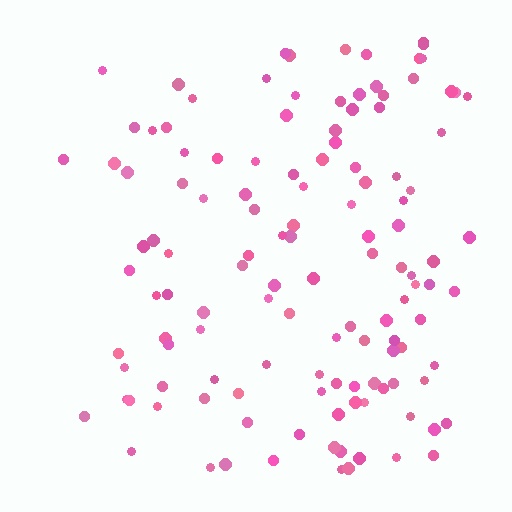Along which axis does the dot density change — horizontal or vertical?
Horizontal.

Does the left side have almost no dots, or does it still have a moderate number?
Still a moderate number, just noticeably fewer than the right.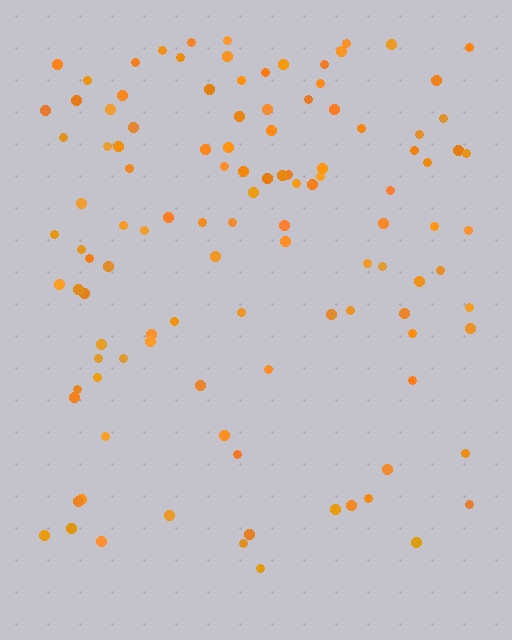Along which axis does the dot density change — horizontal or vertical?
Vertical.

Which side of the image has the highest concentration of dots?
The top.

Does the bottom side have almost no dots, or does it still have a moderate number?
Still a moderate number, just noticeably fewer than the top.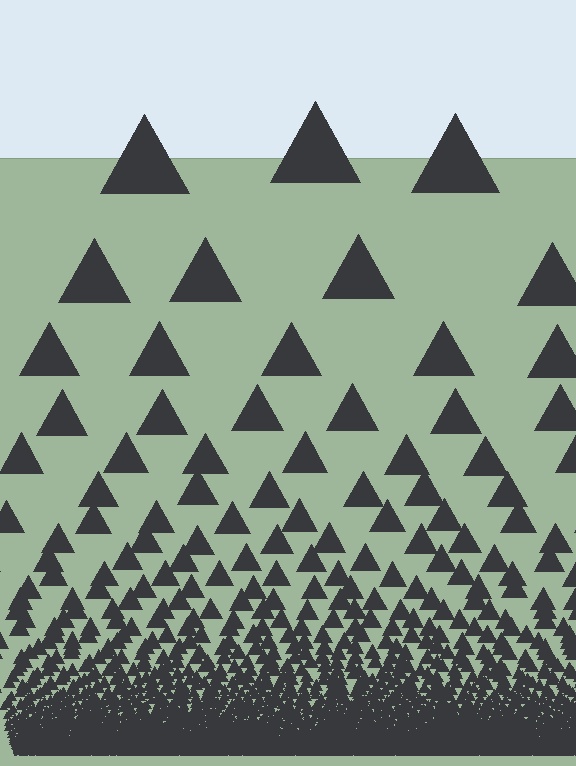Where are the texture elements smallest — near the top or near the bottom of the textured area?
Near the bottom.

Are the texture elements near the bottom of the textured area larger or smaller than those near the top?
Smaller. The gradient is inverted — elements near the bottom are smaller and denser.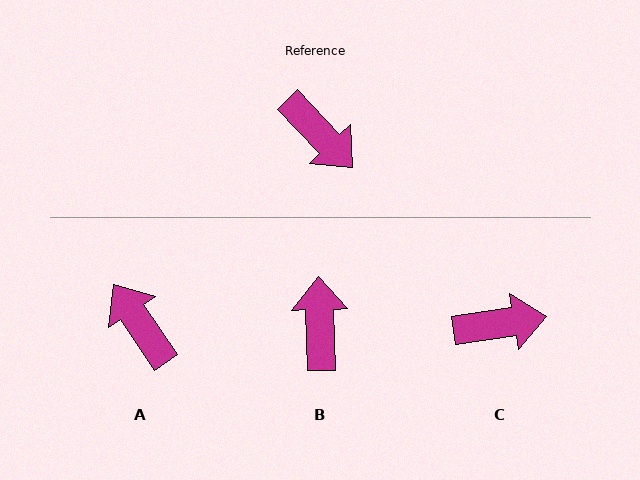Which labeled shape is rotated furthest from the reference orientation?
A, about 170 degrees away.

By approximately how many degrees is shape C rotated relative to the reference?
Approximately 55 degrees counter-clockwise.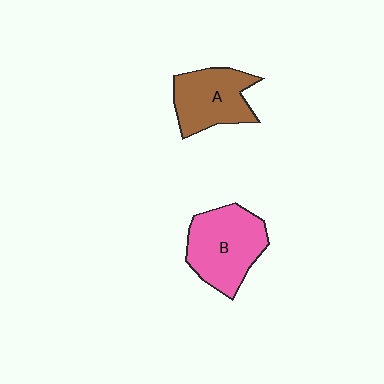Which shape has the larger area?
Shape B (pink).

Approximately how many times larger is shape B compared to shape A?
Approximately 1.2 times.